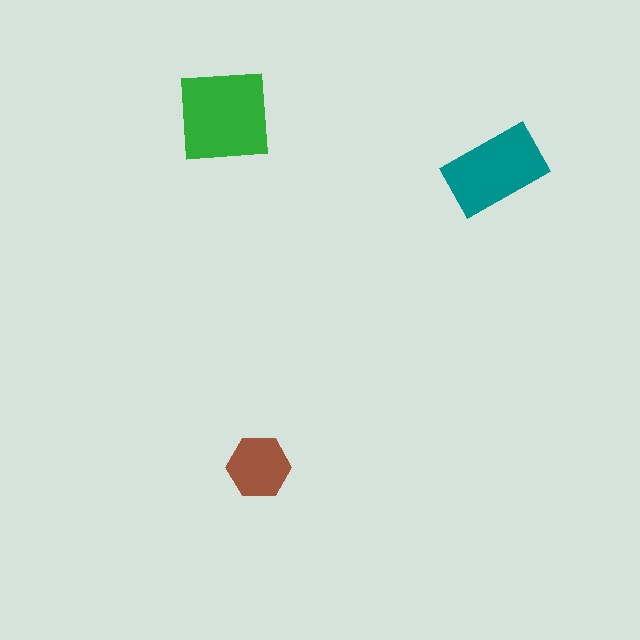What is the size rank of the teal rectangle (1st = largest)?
2nd.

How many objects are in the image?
There are 3 objects in the image.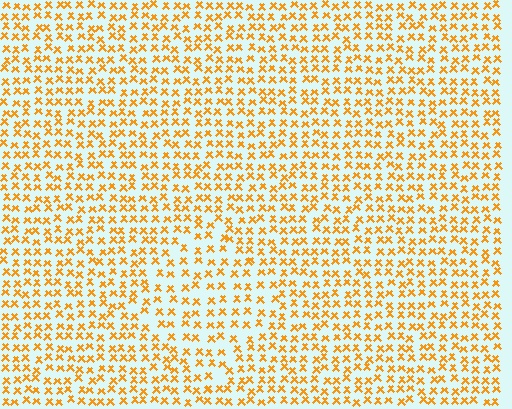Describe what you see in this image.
The image contains small orange elements arranged at two different densities. A diamond-shaped region is visible where the elements are less densely packed than the surrounding area.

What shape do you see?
I see a diamond.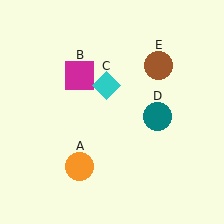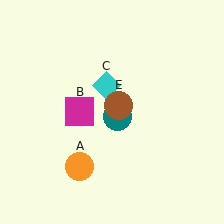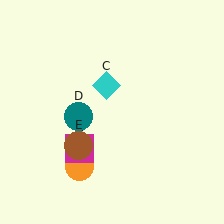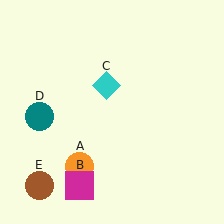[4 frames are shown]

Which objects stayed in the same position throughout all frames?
Orange circle (object A) and cyan diamond (object C) remained stationary.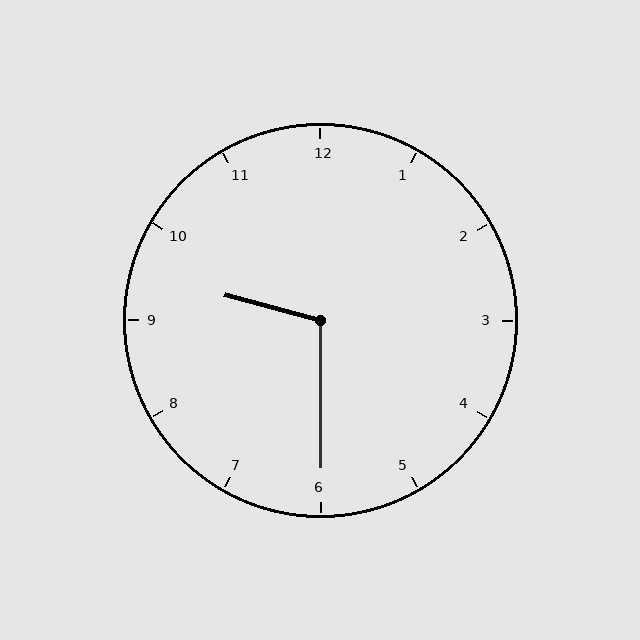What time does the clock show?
9:30.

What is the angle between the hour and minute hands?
Approximately 105 degrees.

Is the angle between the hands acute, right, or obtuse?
It is obtuse.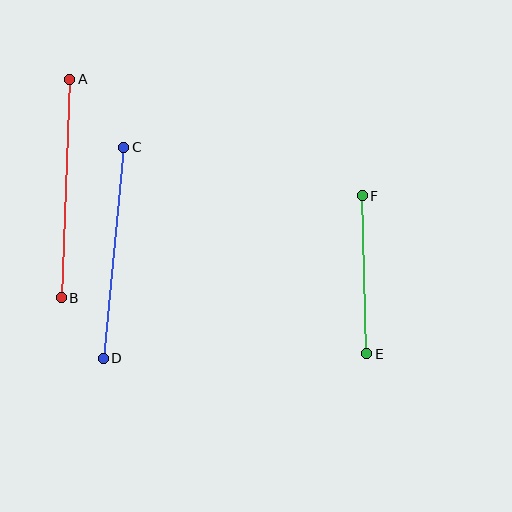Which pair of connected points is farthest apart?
Points A and B are farthest apart.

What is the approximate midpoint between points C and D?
The midpoint is at approximately (114, 253) pixels.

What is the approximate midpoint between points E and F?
The midpoint is at approximately (364, 275) pixels.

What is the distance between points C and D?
The distance is approximately 212 pixels.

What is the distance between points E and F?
The distance is approximately 158 pixels.